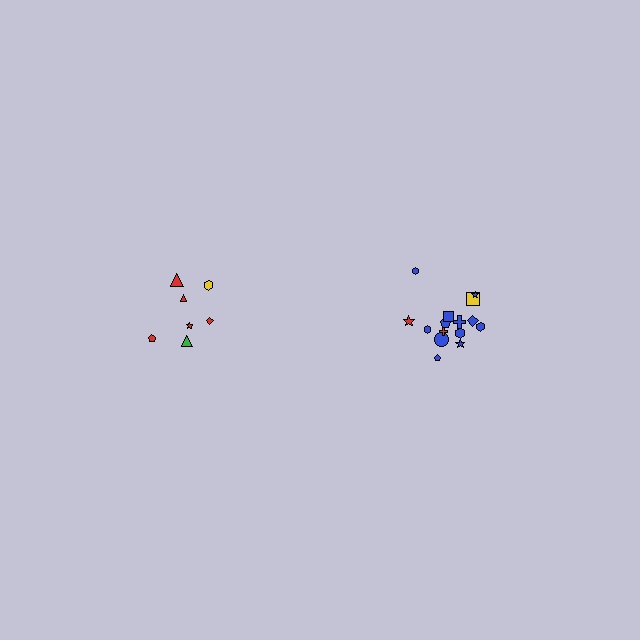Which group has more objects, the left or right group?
The right group.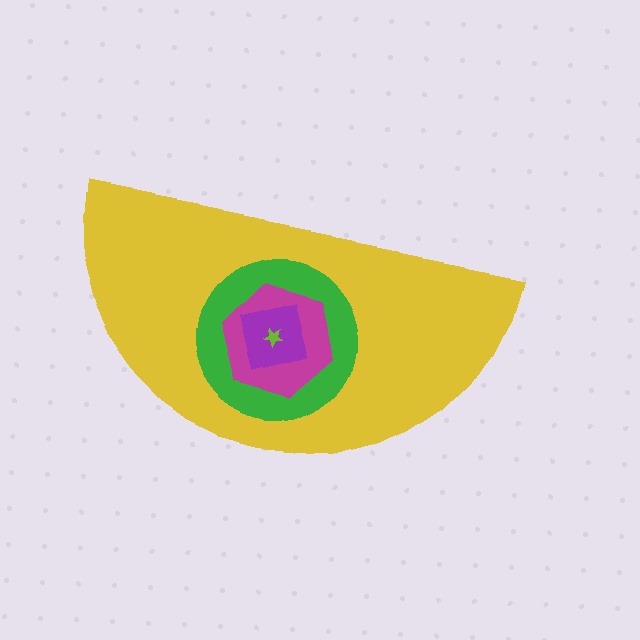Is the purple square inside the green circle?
Yes.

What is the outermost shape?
The yellow semicircle.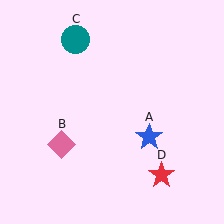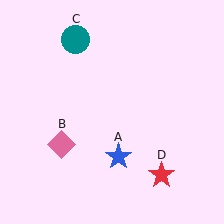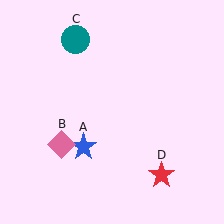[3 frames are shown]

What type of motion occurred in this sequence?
The blue star (object A) rotated clockwise around the center of the scene.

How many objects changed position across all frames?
1 object changed position: blue star (object A).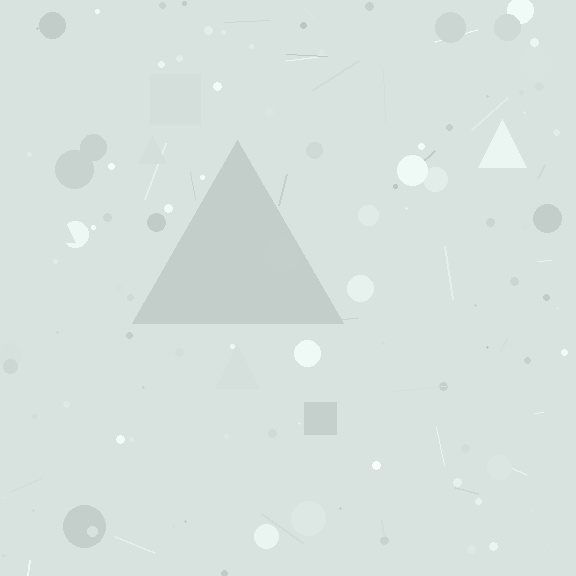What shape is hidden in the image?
A triangle is hidden in the image.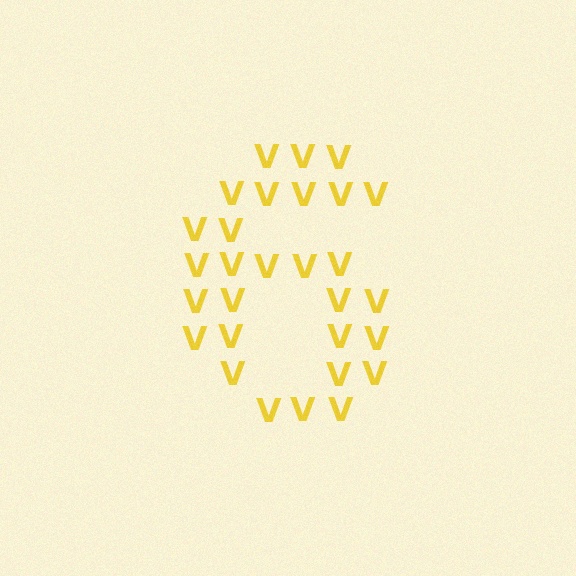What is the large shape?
The large shape is the digit 6.